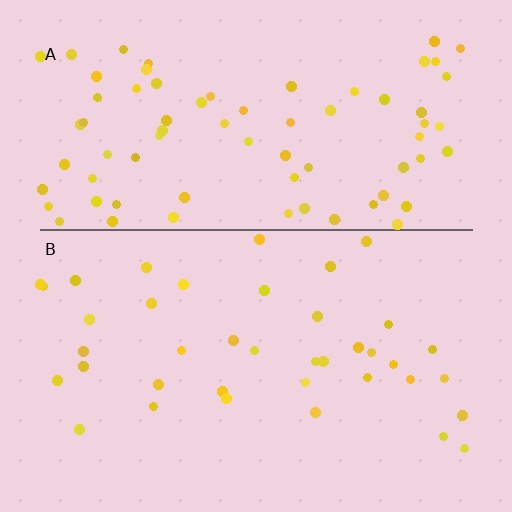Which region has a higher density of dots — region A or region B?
A (the top).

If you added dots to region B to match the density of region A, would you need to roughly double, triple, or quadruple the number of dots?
Approximately double.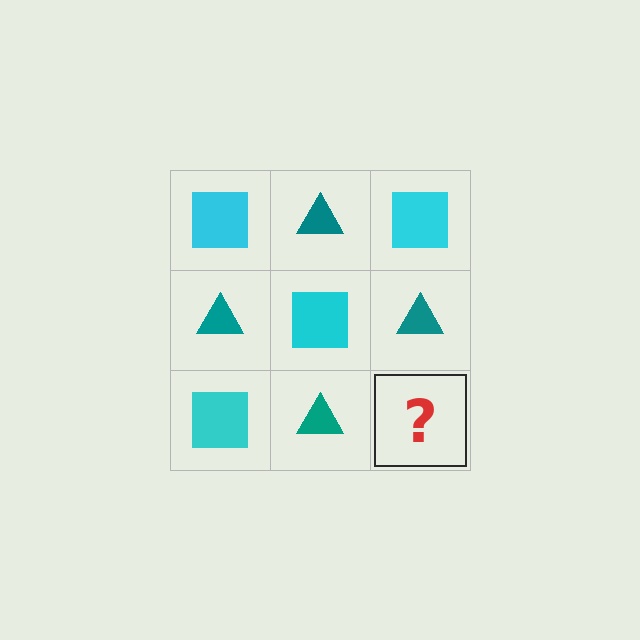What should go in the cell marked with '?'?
The missing cell should contain a cyan square.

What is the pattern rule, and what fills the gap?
The rule is that it alternates cyan square and teal triangle in a checkerboard pattern. The gap should be filled with a cyan square.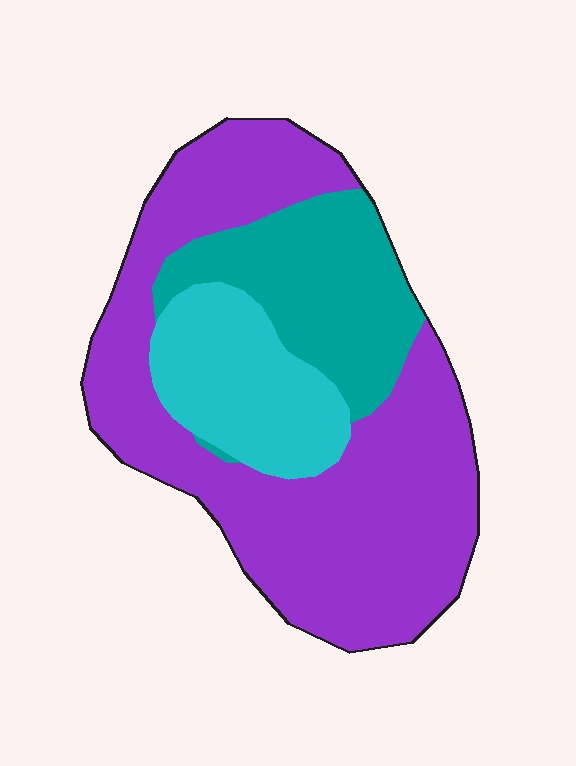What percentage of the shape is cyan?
Cyan covers 18% of the shape.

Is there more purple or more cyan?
Purple.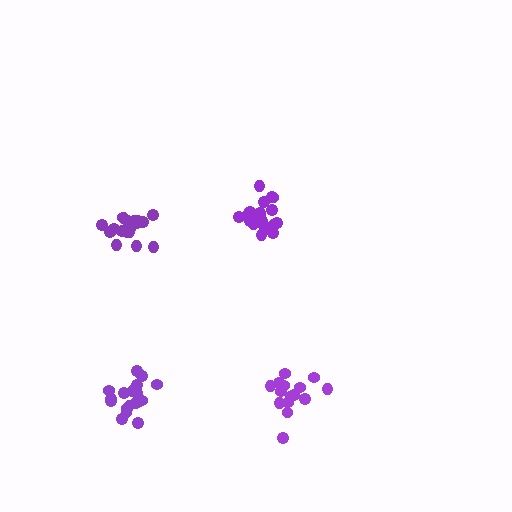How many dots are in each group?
Group 1: 15 dots, Group 2: 20 dots, Group 3: 18 dots, Group 4: 21 dots (74 total).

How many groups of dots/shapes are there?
There are 4 groups.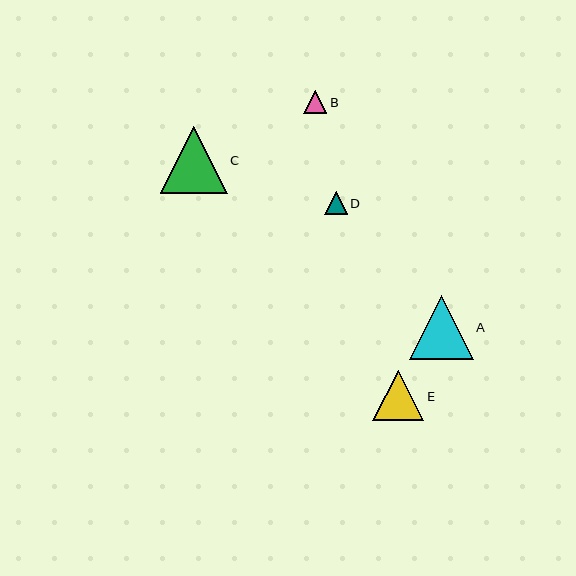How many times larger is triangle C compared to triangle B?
Triangle C is approximately 2.9 times the size of triangle B.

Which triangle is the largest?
Triangle C is the largest with a size of approximately 67 pixels.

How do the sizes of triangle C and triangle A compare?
Triangle C and triangle A are approximately the same size.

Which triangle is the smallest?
Triangle D is the smallest with a size of approximately 23 pixels.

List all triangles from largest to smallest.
From largest to smallest: C, A, E, B, D.